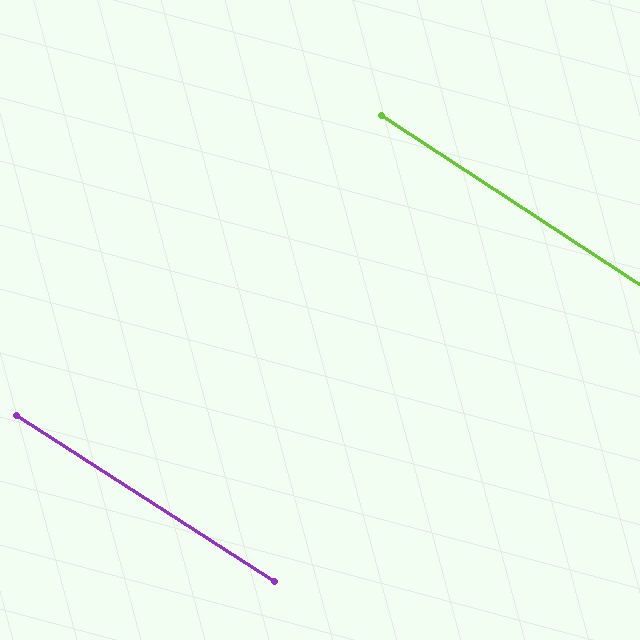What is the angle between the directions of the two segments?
Approximately 0 degrees.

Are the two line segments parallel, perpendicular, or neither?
Parallel — their directions differ by only 0.4°.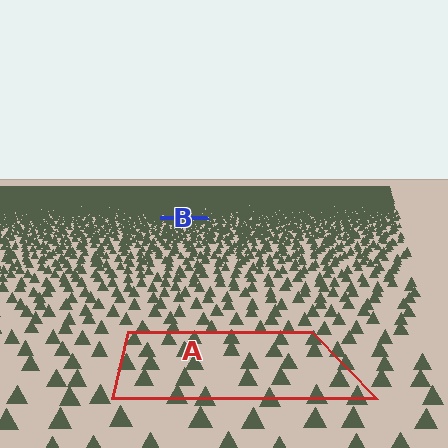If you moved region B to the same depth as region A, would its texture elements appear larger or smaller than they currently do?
They would appear larger. At a closer depth, the same texture elements are projected at a bigger on-screen size.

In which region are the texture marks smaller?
The texture marks are smaller in region B, because it is farther away.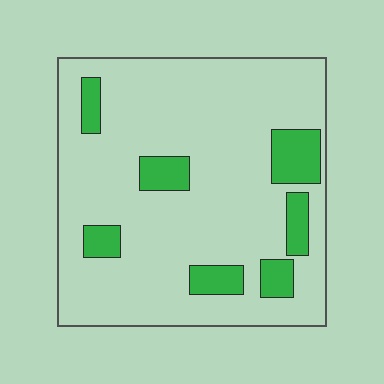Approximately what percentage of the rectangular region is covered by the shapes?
Approximately 15%.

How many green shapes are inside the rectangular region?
7.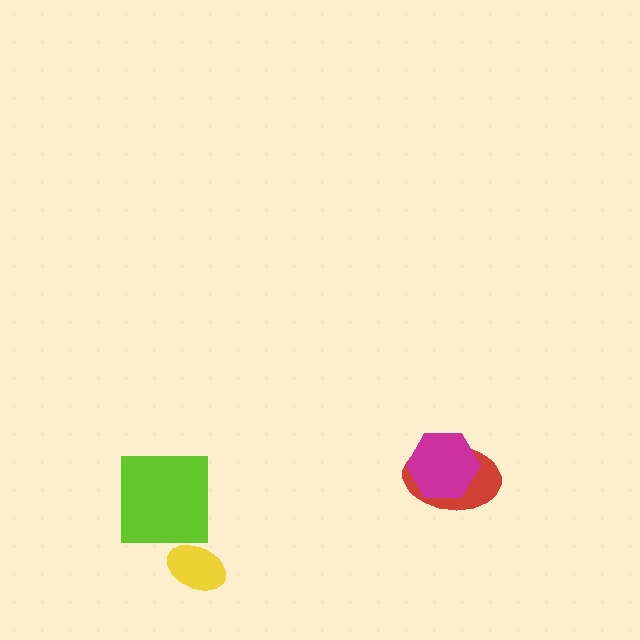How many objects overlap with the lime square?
0 objects overlap with the lime square.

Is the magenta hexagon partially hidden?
No, no other shape covers it.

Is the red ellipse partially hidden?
Yes, it is partially covered by another shape.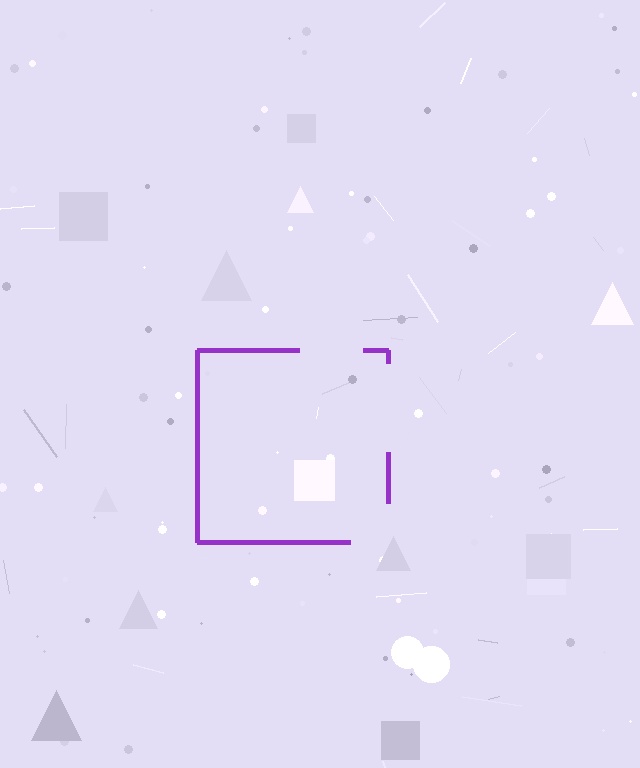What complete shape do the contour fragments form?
The contour fragments form a square.